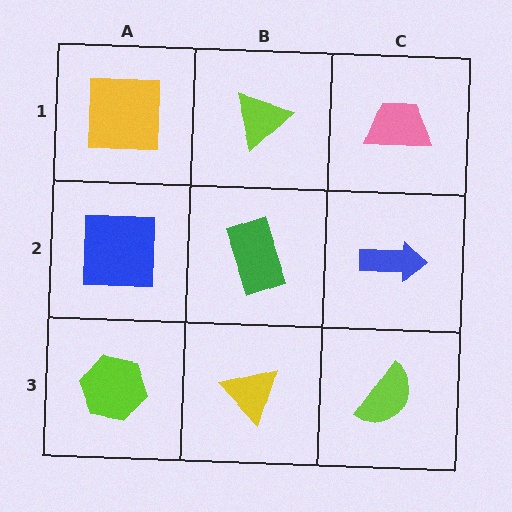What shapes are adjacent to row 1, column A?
A blue square (row 2, column A), a lime triangle (row 1, column B).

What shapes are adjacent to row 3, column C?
A blue arrow (row 2, column C), a yellow triangle (row 3, column B).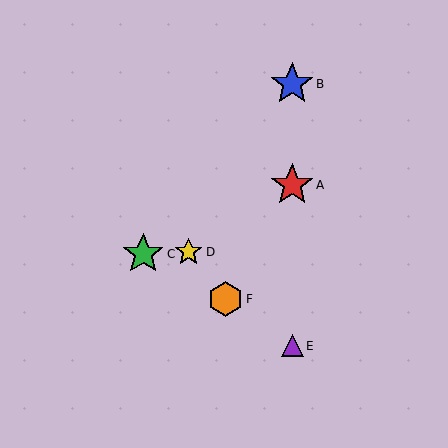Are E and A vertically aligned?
Yes, both are at x≈292.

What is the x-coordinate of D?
Object D is at x≈189.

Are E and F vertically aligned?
No, E is at x≈292 and F is at x≈226.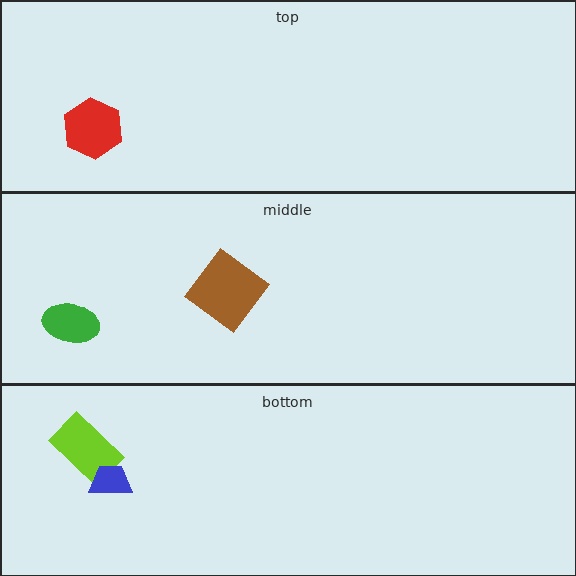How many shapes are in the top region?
1.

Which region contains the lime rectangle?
The bottom region.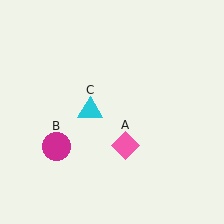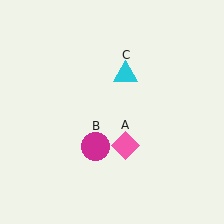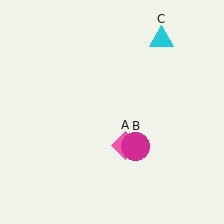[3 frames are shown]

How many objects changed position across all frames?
2 objects changed position: magenta circle (object B), cyan triangle (object C).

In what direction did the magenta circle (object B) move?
The magenta circle (object B) moved right.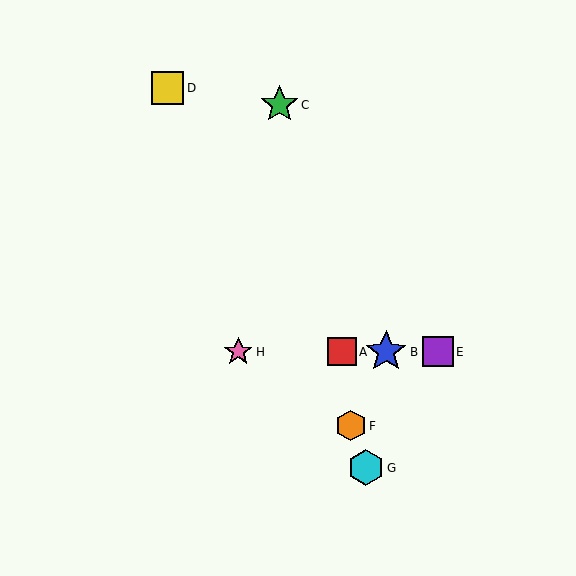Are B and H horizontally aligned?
Yes, both are at y≈352.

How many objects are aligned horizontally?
4 objects (A, B, E, H) are aligned horizontally.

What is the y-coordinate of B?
Object B is at y≈352.